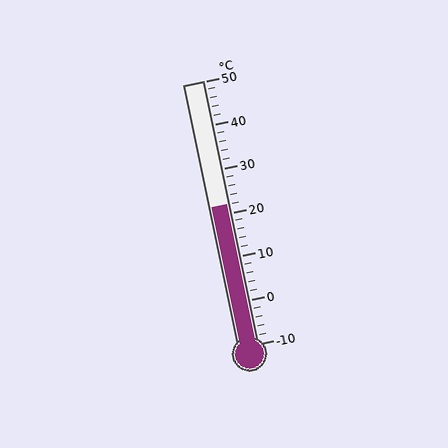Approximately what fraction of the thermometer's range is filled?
The thermometer is filled to approximately 55% of its range.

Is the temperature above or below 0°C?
The temperature is above 0°C.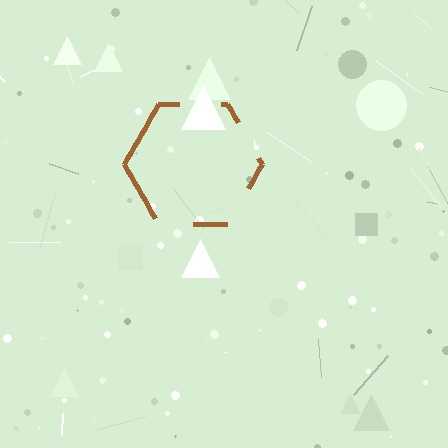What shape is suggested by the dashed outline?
The dashed outline suggests a hexagon.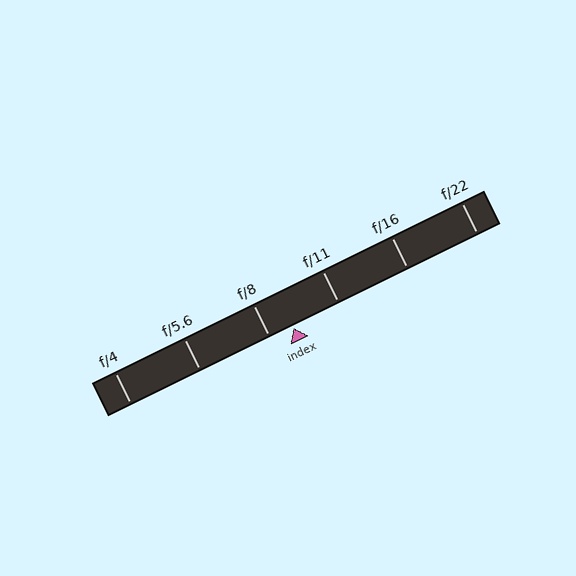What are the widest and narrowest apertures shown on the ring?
The widest aperture shown is f/4 and the narrowest is f/22.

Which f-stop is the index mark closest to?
The index mark is closest to f/8.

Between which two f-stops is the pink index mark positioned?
The index mark is between f/8 and f/11.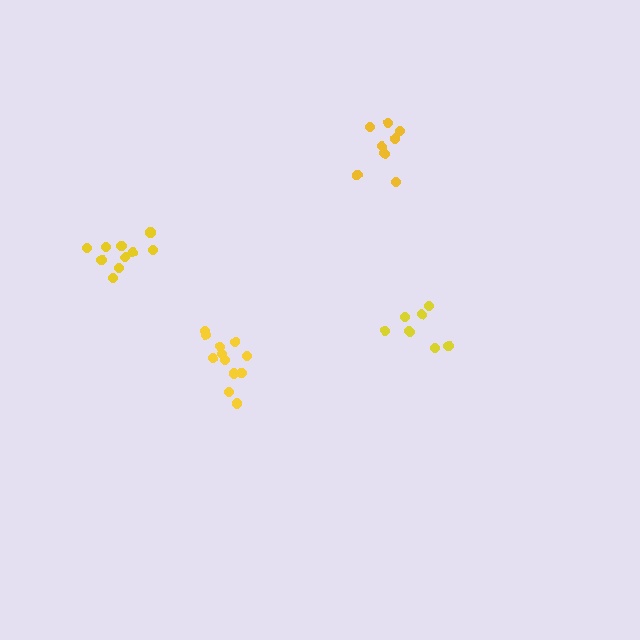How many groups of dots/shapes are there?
There are 4 groups.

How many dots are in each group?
Group 1: 8 dots, Group 2: 10 dots, Group 3: 8 dots, Group 4: 12 dots (38 total).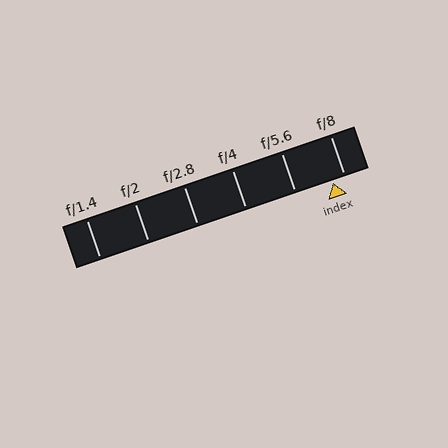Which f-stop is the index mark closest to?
The index mark is closest to f/8.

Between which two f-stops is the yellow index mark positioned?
The index mark is between f/5.6 and f/8.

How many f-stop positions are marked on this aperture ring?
There are 6 f-stop positions marked.